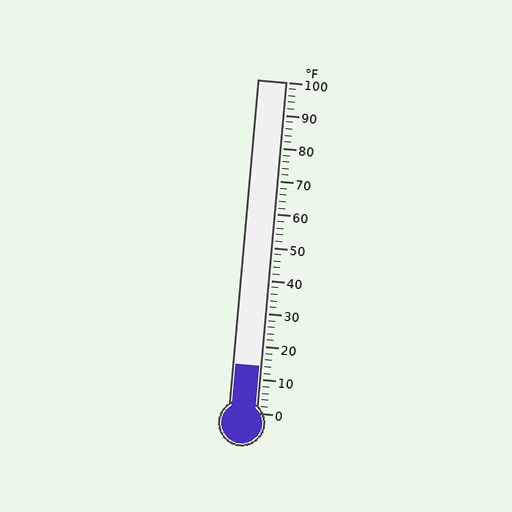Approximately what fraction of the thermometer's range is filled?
The thermometer is filled to approximately 15% of its range.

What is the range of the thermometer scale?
The thermometer scale ranges from 0°F to 100°F.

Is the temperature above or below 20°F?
The temperature is below 20°F.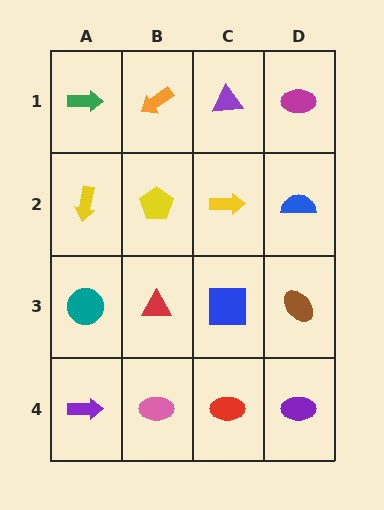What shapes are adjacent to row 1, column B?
A yellow pentagon (row 2, column B), a green arrow (row 1, column A), a purple triangle (row 1, column C).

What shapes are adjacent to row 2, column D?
A magenta ellipse (row 1, column D), a brown ellipse (row 3, column D), a yellow arrow (row 2, column C).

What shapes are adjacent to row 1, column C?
A yellow arrow (row 2, column C), an orange arrow (row 1, column B), a magenta ellipse (row 1, column D).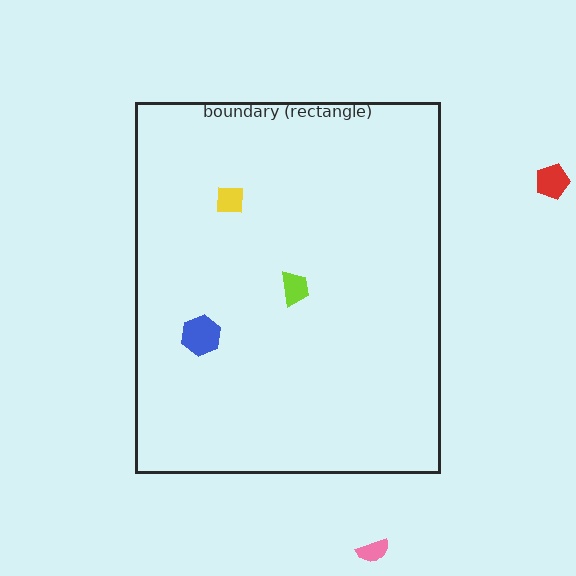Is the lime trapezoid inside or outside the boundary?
Inside.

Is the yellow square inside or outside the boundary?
Inside.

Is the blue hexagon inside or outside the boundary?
Inside.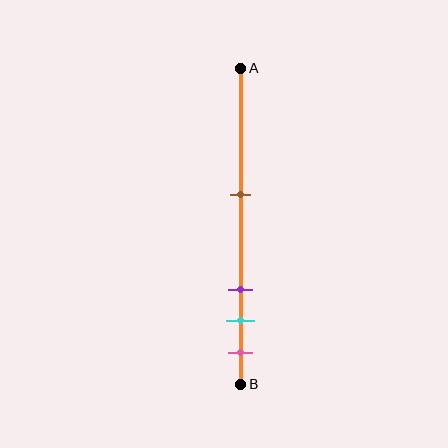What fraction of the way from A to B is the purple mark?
The purple mark is approximately 70% (0.7) of the way from A to B.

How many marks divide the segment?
There are 4 marks dividing the segment.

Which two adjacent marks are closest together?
The cyan and pink marks are the closest adjacent pair.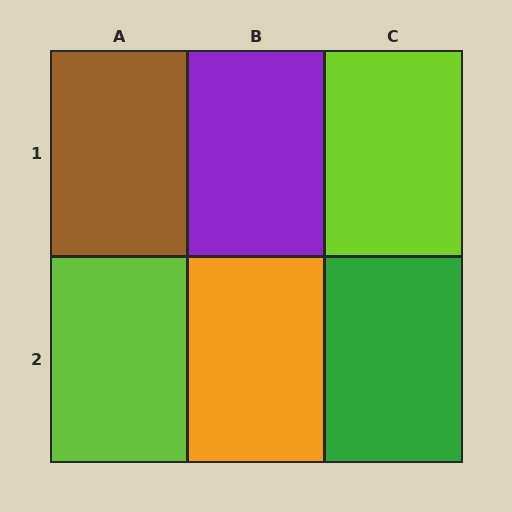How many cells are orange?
1 cell is orange.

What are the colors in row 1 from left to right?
Brown, purple, lime.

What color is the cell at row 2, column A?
Lime.